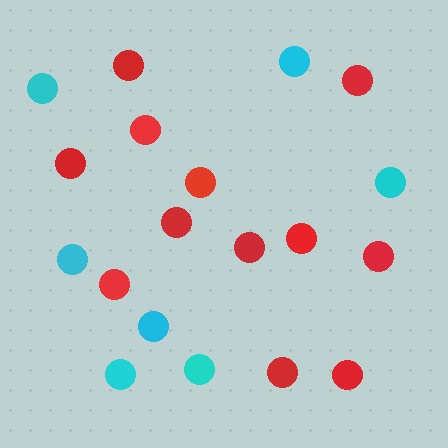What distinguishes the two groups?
There are 2 groups: one group of red circles (12) and one group of cyan circles (7).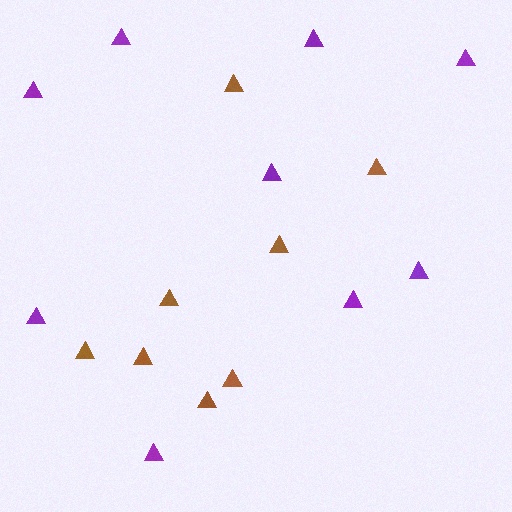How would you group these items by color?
There are 2 groups: one group of brown triangles (8) and one group of purple triangles (9).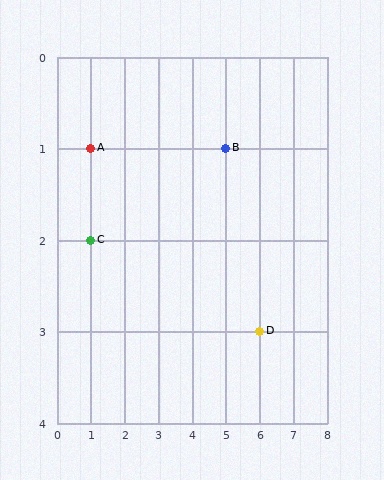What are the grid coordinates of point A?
Point A is at grid coordinates (1, 1).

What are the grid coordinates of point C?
Point C is at grid coordinates (1, 2).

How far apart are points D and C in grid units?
Points D and C are 5 columns and 1 row apart (about 5.1 grid units diagonally).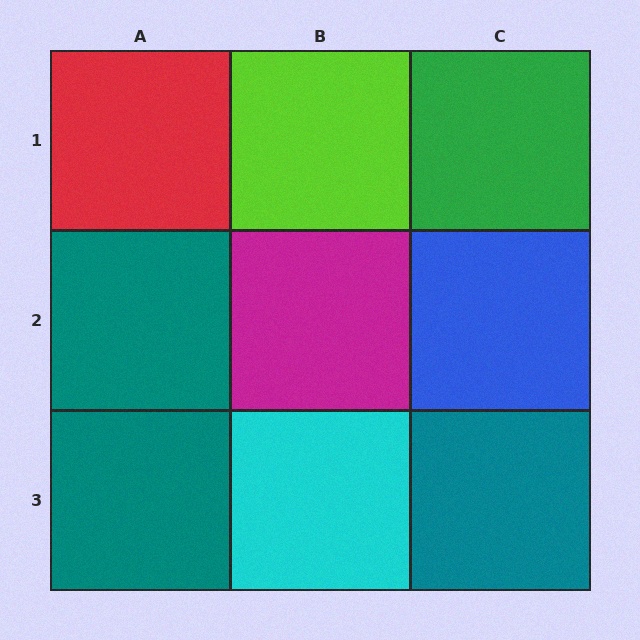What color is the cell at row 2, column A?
Teal.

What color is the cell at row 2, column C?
Blue.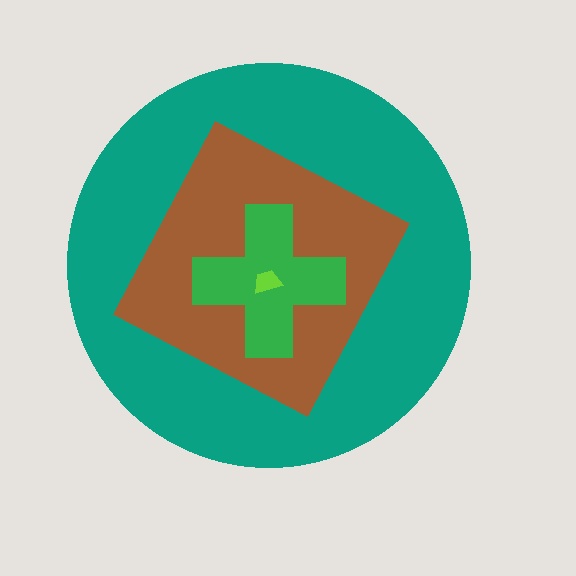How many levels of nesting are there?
4.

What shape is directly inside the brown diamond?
The green cross.